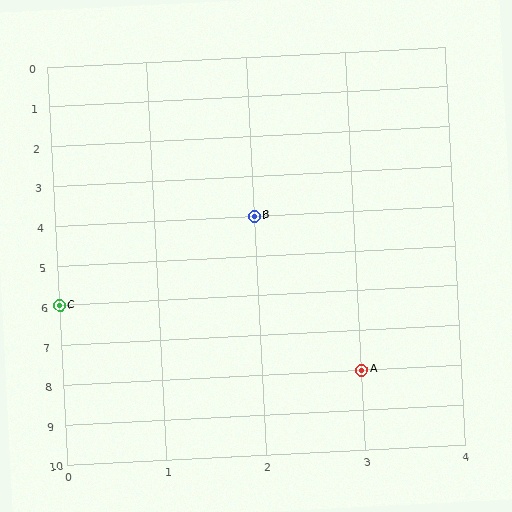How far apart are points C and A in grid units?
Points C and A are 3 columns and 2 rows apart (about 3.6 grid units diagonally).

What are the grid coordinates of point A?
Point A is at grid coordinates (3, 8).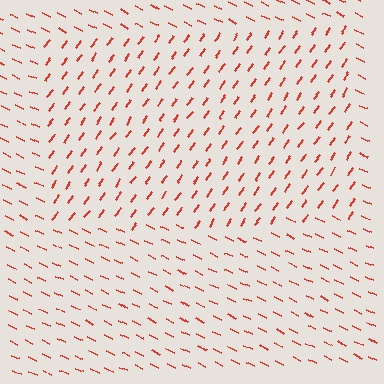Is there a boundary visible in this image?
Yes, there is a texture boundary formed by a change in line orientation.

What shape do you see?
I see a rectangle.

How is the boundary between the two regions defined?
The boundary is defined purely by a change in line orientation (approximately 80 degrees difference). All lines are the same color and thickness.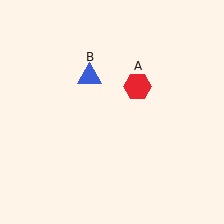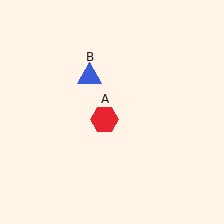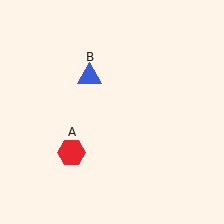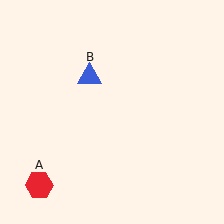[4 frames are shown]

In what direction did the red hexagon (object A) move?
The red hexagon (object A) moved down and to the left.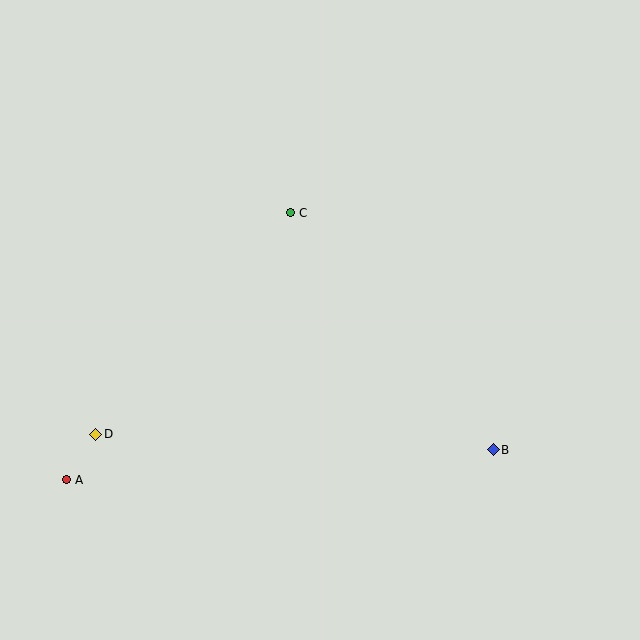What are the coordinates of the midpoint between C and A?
The midpoint between C and A is at (179, 346).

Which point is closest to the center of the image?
Point C at (291, 213) is closest to the center.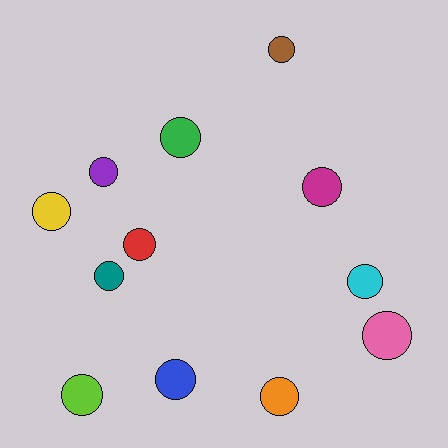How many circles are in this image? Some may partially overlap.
There are 12 circles.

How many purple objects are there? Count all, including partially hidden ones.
There is 1 purple object.